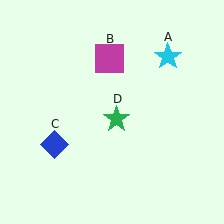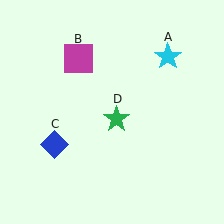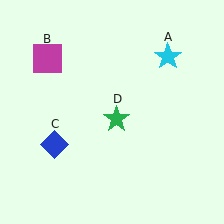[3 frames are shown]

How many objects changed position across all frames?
1 object changed position: magenta square (object B).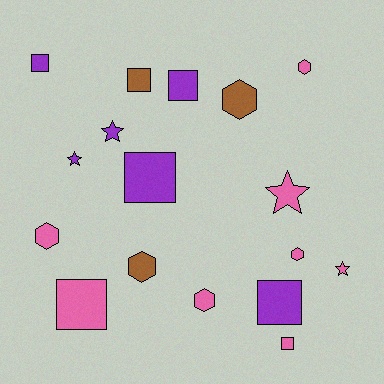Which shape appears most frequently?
Square, with 7 objects.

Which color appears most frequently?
Pink, with 8 objects.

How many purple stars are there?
There are 2 purple stars.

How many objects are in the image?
There are 17 objects.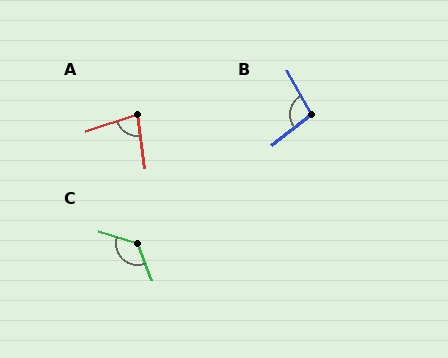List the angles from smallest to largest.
A (79°), B (100°), C (129°).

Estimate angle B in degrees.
Approximately 100 degrees.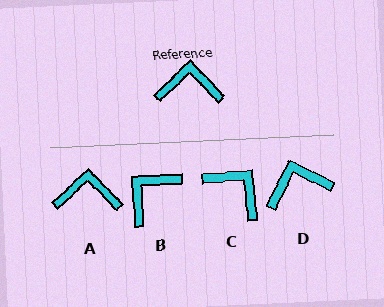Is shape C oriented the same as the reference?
No, it is off by about 39 degrees.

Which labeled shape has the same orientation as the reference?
A.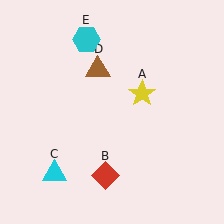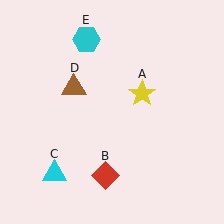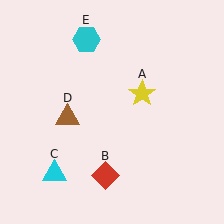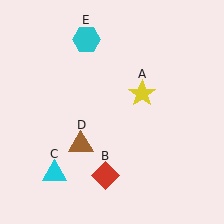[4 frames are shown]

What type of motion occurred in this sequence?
The brown triangle (object D) rotated counterclockwise around the center of the scene.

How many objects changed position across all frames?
1 object changed position: brown triangle (object D).